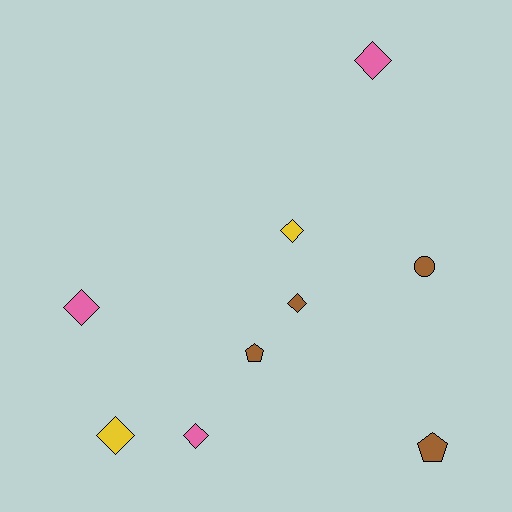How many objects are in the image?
There are 9 objects.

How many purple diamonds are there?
There are no purple diamonds.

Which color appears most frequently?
Brown, with 4 objects.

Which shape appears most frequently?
Diamond, with 6 objects.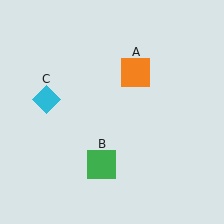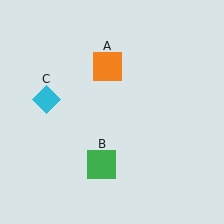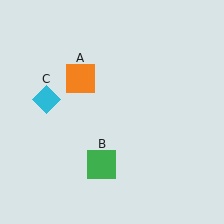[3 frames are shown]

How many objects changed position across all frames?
1 object changed position: orange square (object A).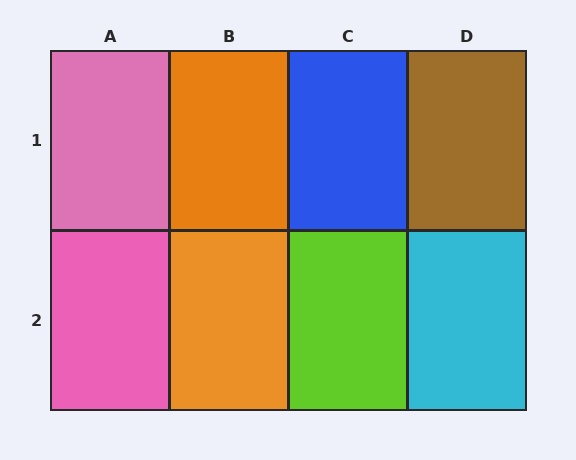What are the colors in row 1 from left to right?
Pink, orange, blue, brown.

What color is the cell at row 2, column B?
Orange.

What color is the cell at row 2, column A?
Pink.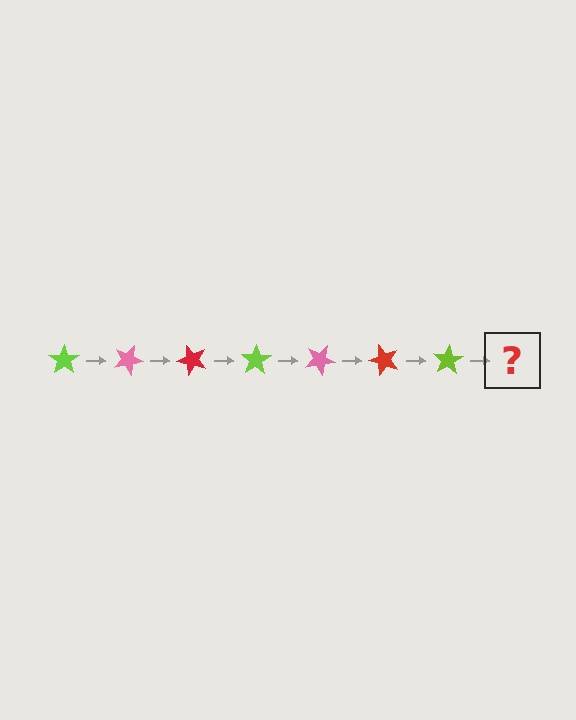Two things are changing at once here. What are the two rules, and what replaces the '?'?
The two rules are that it rotates 25 degrees each step and the color cycles through lime, pink, and red. The '?' should be a pink star, rotated 175 degrees from the start.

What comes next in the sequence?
The next element should be a pink star, rotated 175 degrees from the start.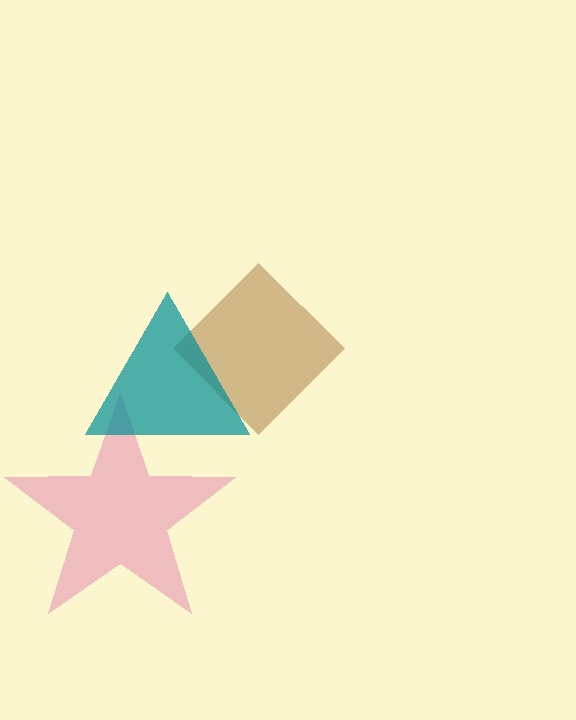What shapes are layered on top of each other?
The layered shapes are: a brown diamond, a pink star, a teal triangle.